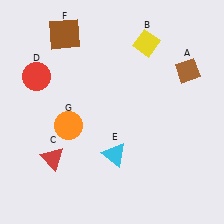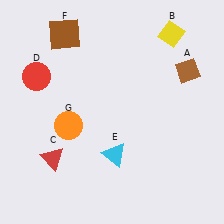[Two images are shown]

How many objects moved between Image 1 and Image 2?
1 object moved between the two images.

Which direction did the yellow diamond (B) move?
The yellow diamond (B) moved right.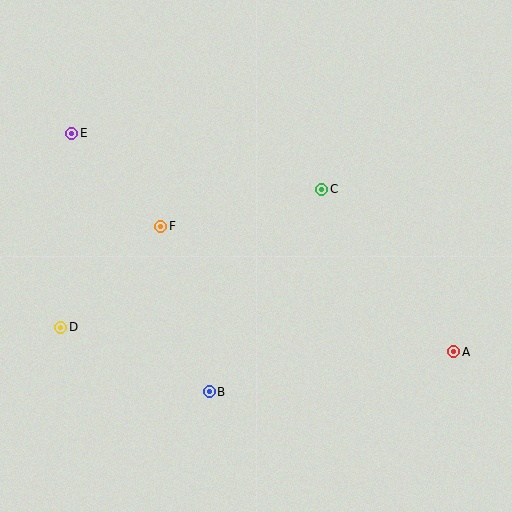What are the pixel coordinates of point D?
Point D is at (61, 327).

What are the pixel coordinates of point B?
Point B is at (209, 392).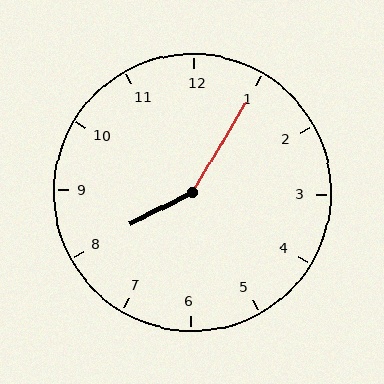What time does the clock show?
8:05.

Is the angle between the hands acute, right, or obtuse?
It is obtuse.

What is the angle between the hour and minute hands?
Approximately 148 degrees.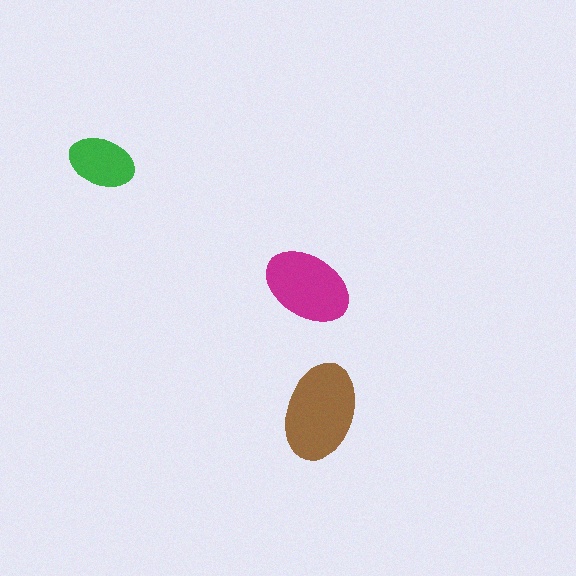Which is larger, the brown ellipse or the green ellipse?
The brown one.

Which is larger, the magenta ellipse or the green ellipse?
The magenta one.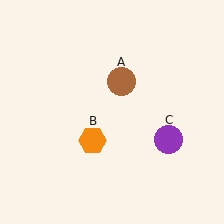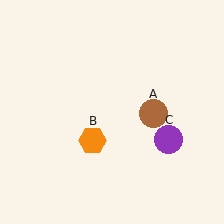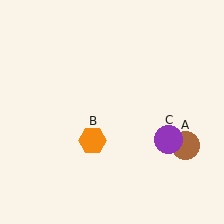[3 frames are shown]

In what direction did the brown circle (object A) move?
The brown circle (object A) moved down and to the right.